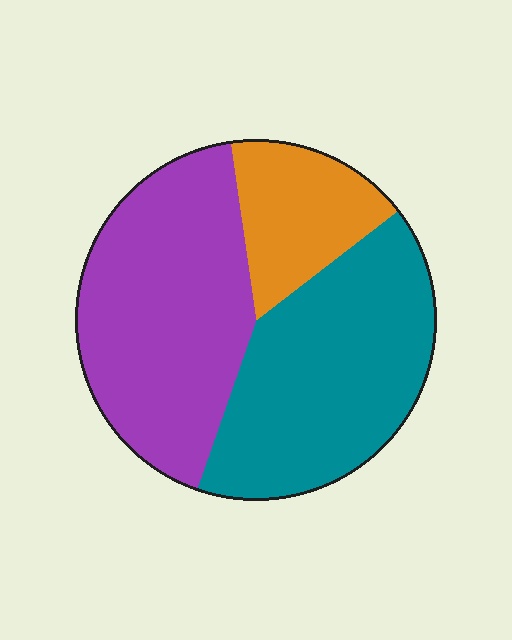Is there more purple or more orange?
Purple.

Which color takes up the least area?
Orange, at roughly 15%.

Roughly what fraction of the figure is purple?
Purple takes up about two fifths (2/5) of the figure.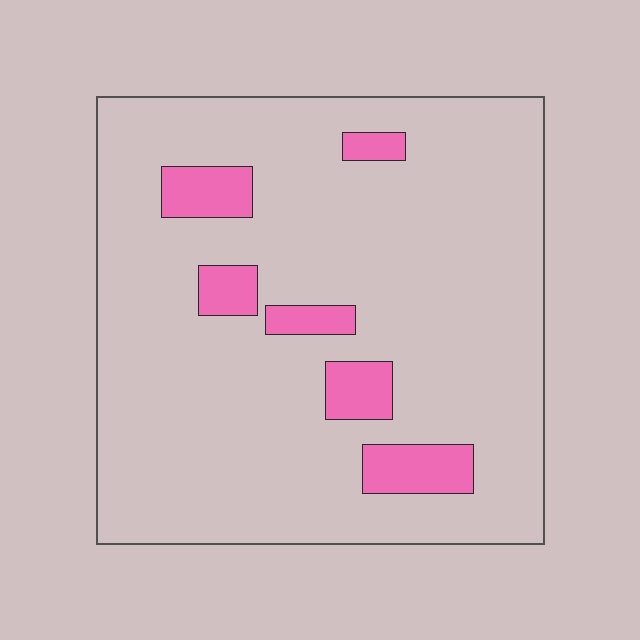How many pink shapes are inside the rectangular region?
6.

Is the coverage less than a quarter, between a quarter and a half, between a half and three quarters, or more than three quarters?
Less than a quarter.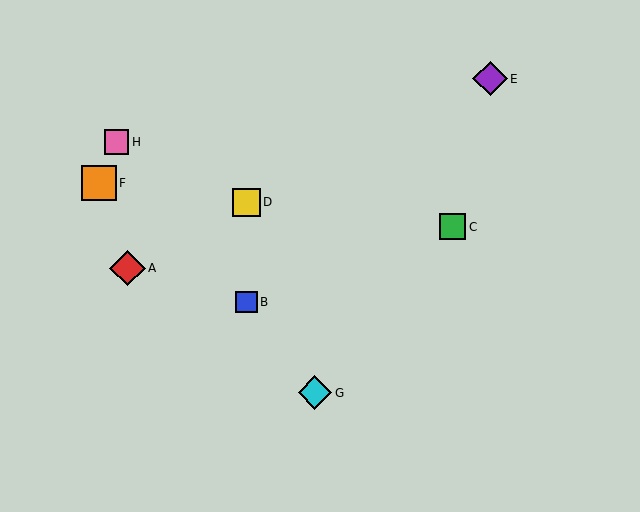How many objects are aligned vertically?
2 objects (B, D) are aligned vertically.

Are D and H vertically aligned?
No, D is at x≈246 and H is at x≈116.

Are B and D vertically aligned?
Yes, both are at x≈246.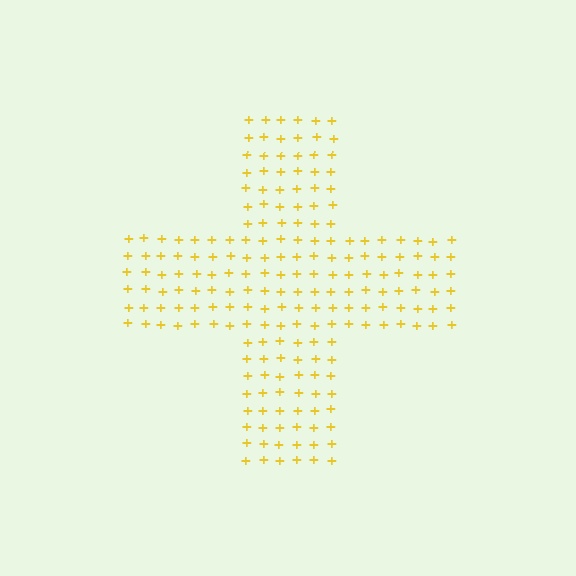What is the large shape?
The large shape is a cross.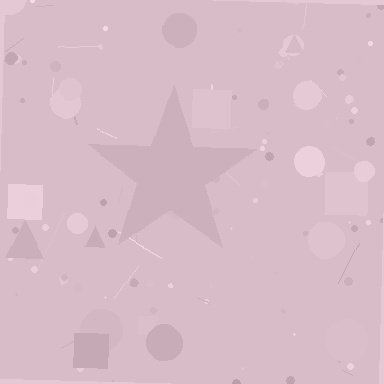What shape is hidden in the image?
A star is hidden in the image.